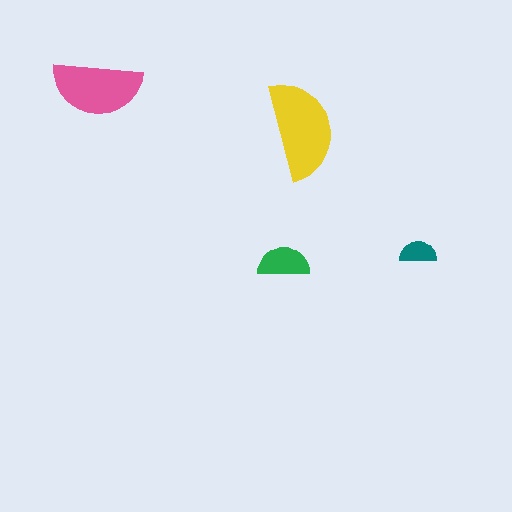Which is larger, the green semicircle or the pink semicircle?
The pink one.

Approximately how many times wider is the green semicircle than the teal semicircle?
About 1.5 times wider.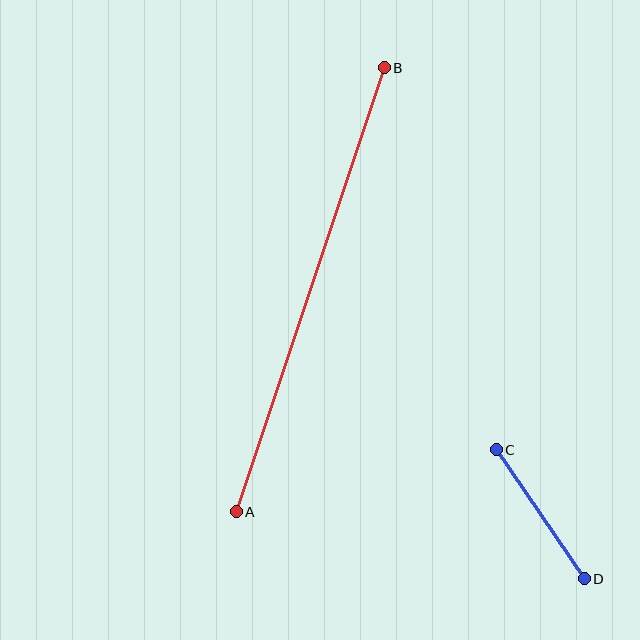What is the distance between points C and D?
The distance is approximately 156 pixels.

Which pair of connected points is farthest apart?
Points A and B are farthest apart.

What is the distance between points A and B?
The distance is approximately 468 pixels.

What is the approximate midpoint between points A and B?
The midpoint is at approximately (310, 290) pixels.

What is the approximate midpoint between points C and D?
The midpoint is at approximately (540, 514) pixels.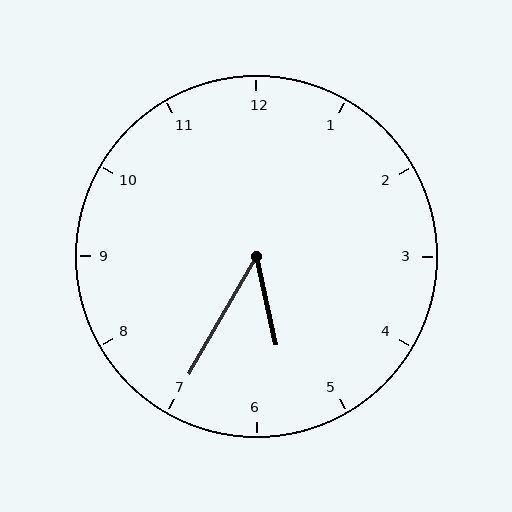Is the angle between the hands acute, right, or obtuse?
It is acute.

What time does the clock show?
5:35.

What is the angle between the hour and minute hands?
Approximately 42 degrees.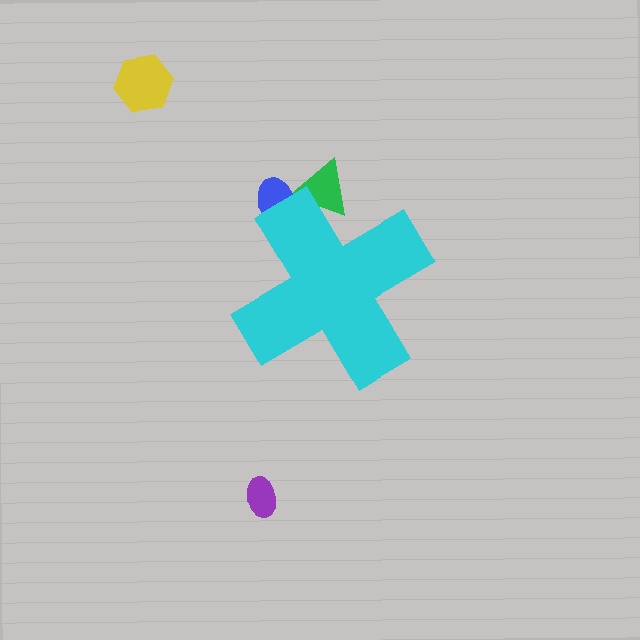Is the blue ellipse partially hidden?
Yes, the blue ellipse is partially hidden behind the cyan cross.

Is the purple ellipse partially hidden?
No, the purple ellipse is fully visible.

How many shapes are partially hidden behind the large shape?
2 shapes are partially hidden.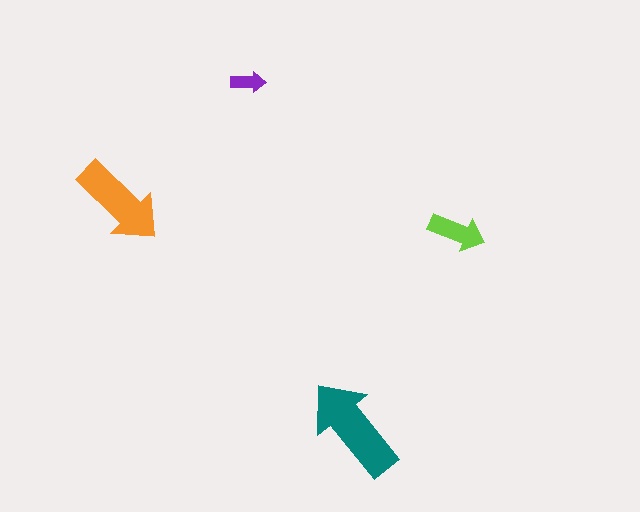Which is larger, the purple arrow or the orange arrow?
The orange one.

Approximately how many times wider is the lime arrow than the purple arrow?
About 1.5 times wider.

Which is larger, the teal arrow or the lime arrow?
The teal one.